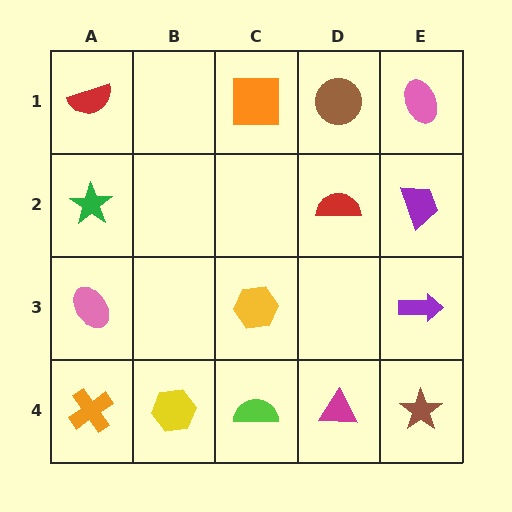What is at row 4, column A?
An orange cross.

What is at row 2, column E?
A purple trapezoid.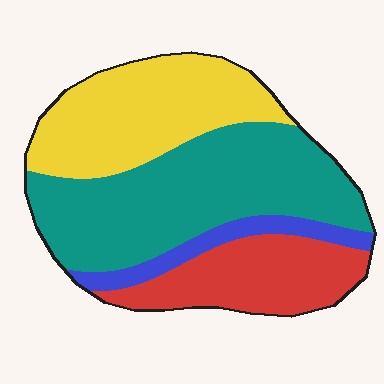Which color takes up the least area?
Blue, at roughly 10%.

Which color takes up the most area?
Teal, at roughly 40%.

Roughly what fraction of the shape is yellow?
Yellow covers roughly 30% of the shape.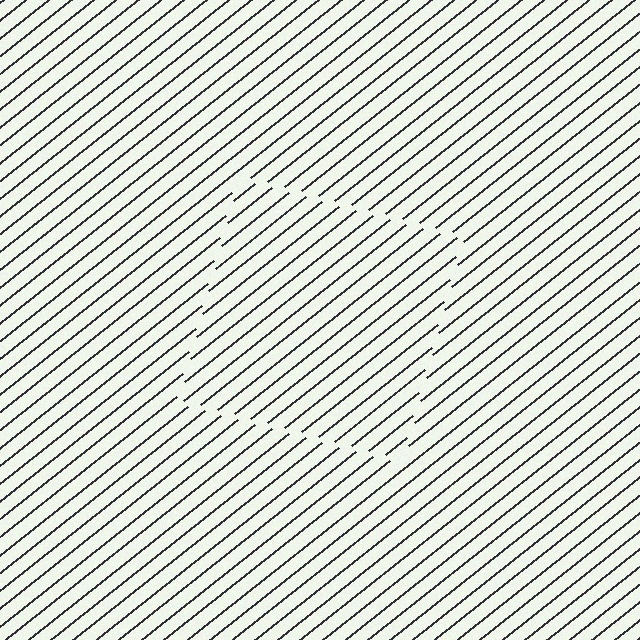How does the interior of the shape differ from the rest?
The interior of the shape contains the same grating, shifted by half a period — the contour is defined by the phase discontinuity where line-ends from the inner and outer gratings abut.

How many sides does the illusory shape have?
4 sides — the line-ends trace a square.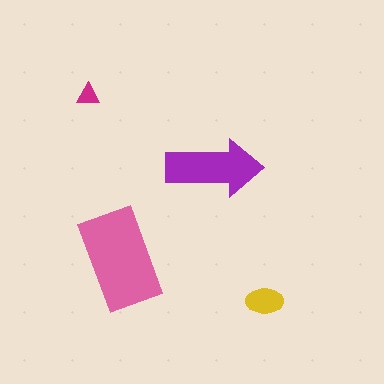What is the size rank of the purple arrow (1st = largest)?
2nd.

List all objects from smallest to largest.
The magenta triangle, the yellow ellipse, the purple arrow, the pink rectangle.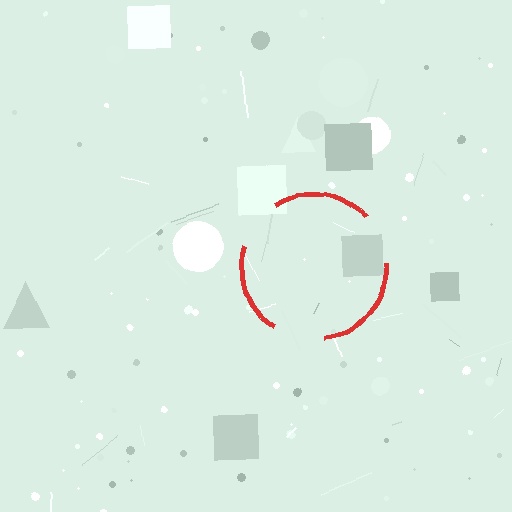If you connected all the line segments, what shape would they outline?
They would outline a circle.